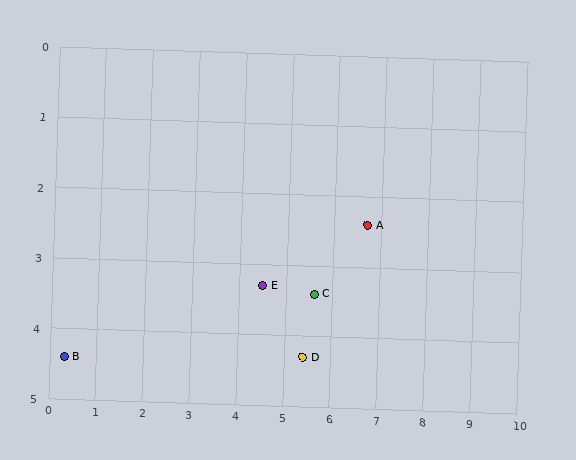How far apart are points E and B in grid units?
Points E and B are about 4.3 grid units apart.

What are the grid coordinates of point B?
Point B is at approximately (0.3, 4.4).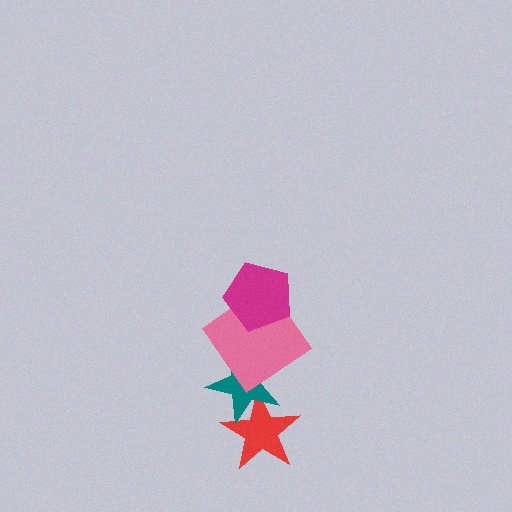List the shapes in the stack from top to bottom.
From top to bottom: the magenta pentagon, the pink diamond, the teal star, the red star.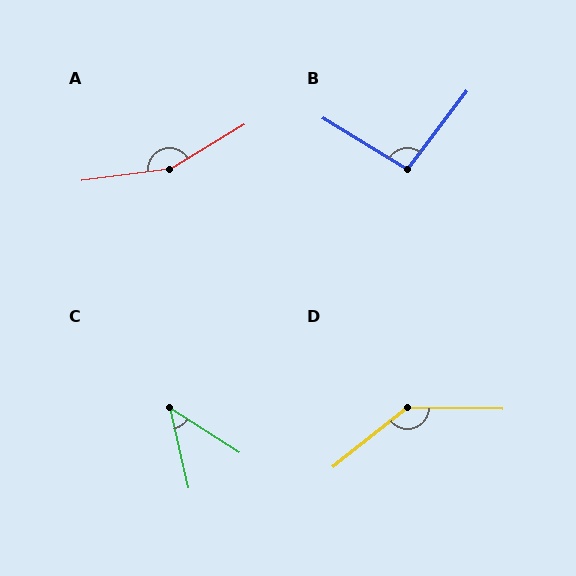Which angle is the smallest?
C, at approximately 45 degrees.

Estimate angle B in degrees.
Approximately 96 degrees.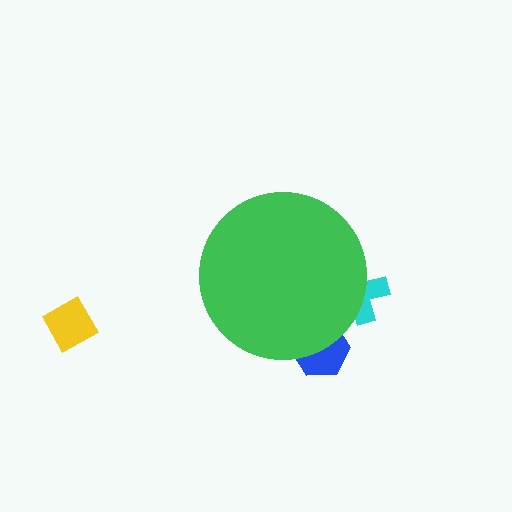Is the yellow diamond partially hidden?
No, the yellow diamond is fully visible.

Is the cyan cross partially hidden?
Yes, the cyan cross is partially hidden behind the green circle.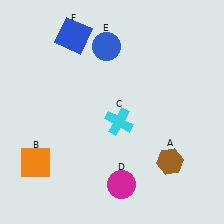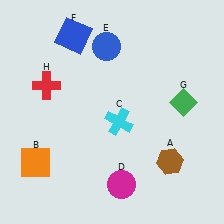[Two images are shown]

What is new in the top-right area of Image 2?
A green diamond (G) was added in the top-right area of Image 2.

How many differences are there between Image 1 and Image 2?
There are 2 differences between the two images.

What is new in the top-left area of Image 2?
A red cross (H) was added in the top-left area of Image 2.